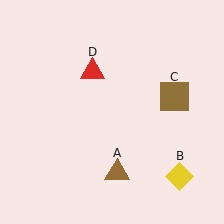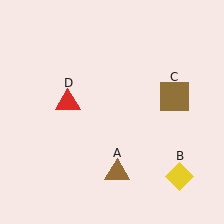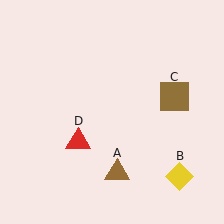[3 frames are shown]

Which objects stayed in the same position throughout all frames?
Brown triangle (object A) and yellow diamond (object B) and brown square (object C) remained stationary.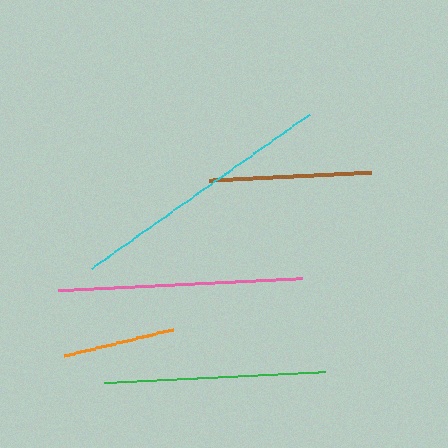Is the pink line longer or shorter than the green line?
The pink line is longer than the green line.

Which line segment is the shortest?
The orange line is the shortest at approximately 112 pixels.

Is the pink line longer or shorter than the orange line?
The pink line is longer than the orange line.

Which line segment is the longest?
The cyan line is the longest at approximately 266 pixels.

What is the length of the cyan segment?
The cyan segment is approximately 266 pixels long.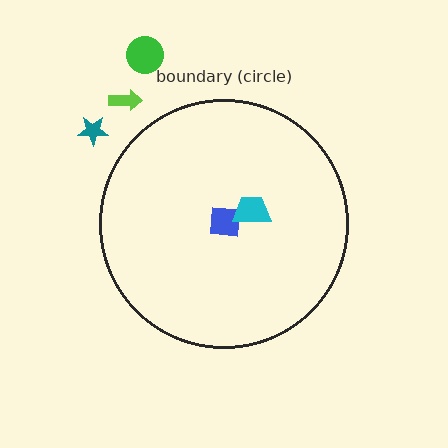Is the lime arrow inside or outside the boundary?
Outside.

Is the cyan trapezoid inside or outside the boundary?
Inside.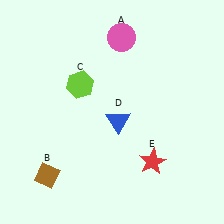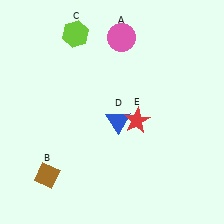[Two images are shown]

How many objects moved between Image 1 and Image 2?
2 objects moved between the two images.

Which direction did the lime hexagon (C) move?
The lime hexagon (C) moved up.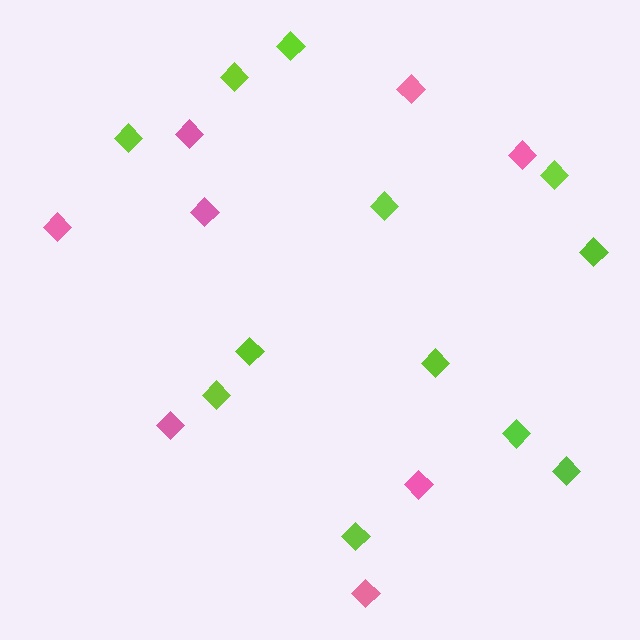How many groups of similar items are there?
There are 2 groups: one group of pink diamonds (8) and one group of lime diamonds (12).